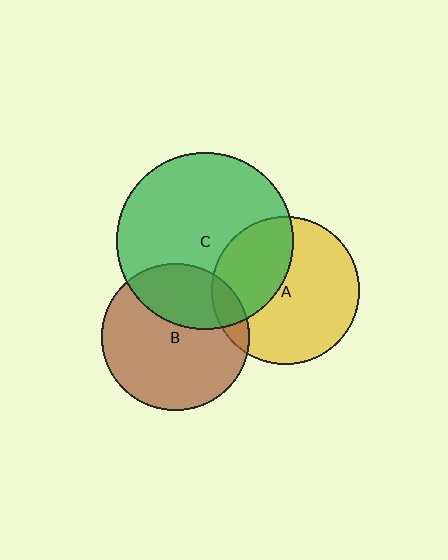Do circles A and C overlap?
Yes.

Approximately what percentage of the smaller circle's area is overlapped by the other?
Approximately 35%.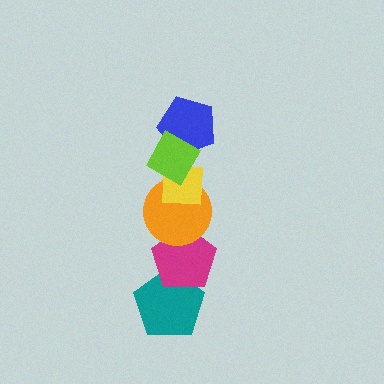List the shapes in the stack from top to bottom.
From top to bottom: the lime square, the blue pentagon, the yellow square, the orange circle, the magenta pentagon, the teal pentagon.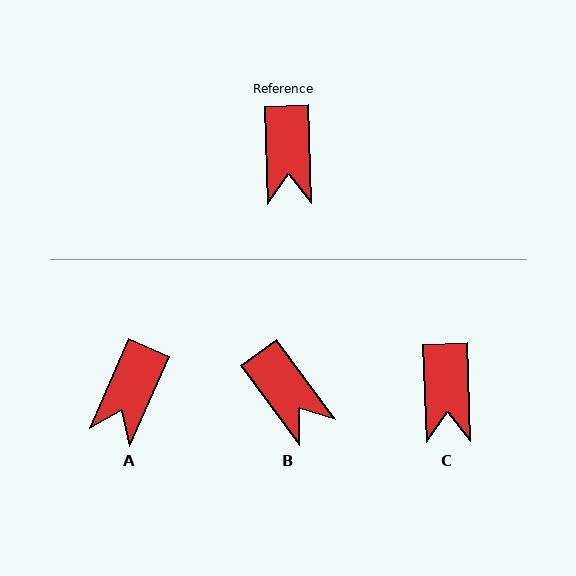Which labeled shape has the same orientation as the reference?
C.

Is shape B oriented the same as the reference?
No, it is off by about 34 degrees.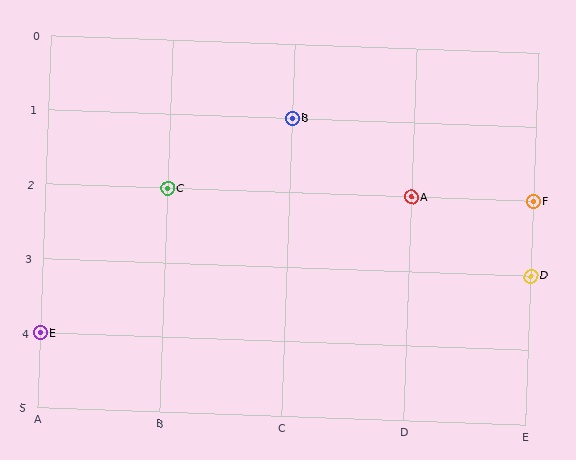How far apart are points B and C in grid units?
Points B and C are 1 column and 1 row apart (about 1.4 grid units diagonally).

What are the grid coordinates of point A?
Point A is at grid coordinates (D, 2).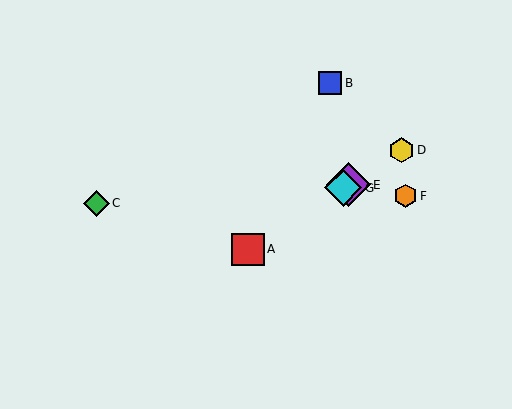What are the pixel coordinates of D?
Object D is at (401, 150).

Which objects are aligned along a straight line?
Objects A, D, E, G are aligned along a straight line.